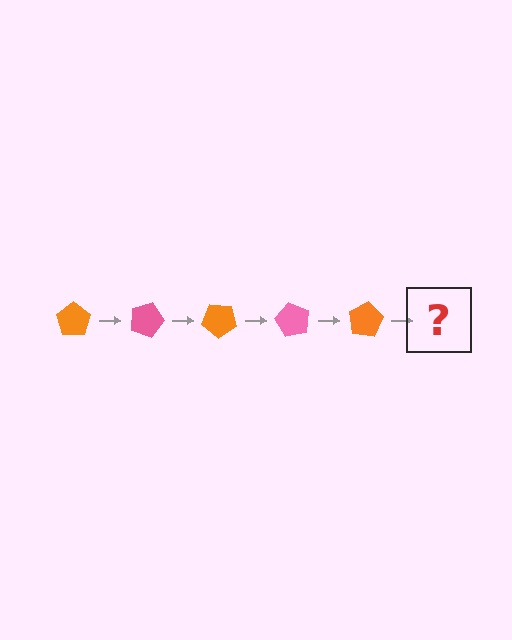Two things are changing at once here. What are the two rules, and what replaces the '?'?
The two rules are that it rotates 20 degrees each step and the color cycles through orange and pink. The '?' should be a pink pentagon, rotated 100 degrees from the start.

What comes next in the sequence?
The next element should be a pink pentagon, rotated 100 degrees from the start.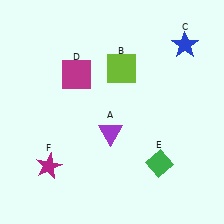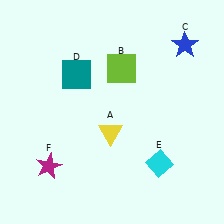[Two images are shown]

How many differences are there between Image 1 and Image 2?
There are 3 differences between the two images.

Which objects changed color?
A changed from purple to yellow. D changed from magenta to teal. E changed from green to cyan.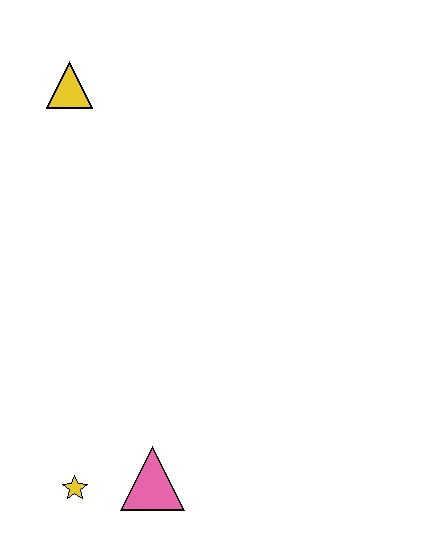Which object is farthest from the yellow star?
The yellow triangle is farthest from the yellow star.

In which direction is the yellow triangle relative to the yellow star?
The yellow triangle is above the yellow star.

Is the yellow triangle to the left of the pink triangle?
Yes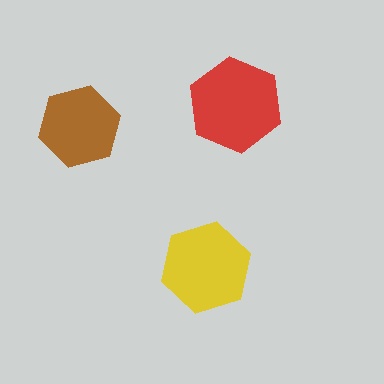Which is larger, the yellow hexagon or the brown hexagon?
The yellow one.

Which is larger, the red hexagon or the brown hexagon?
The red one.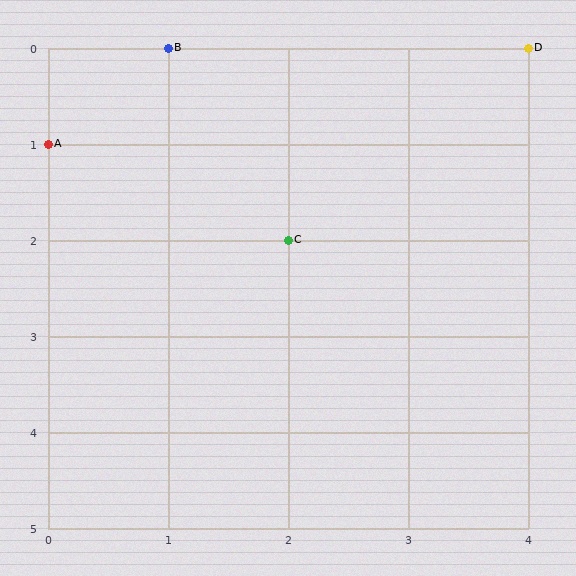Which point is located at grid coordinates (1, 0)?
Point B is at (1, 0).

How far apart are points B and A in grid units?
Points B and A are 1 column and 1 row apart (about 1.4 grid units diagonally).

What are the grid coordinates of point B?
Point B is at grid coordinates (1, 0).